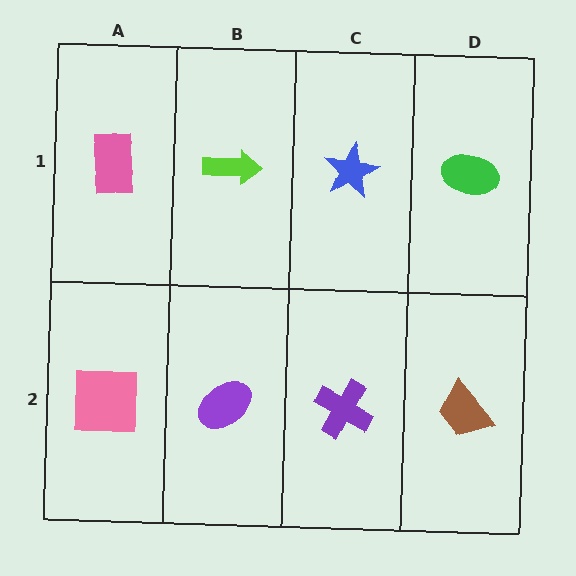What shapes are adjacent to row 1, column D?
A brown trapezoid (row 2, column D), a blue star (row 1, column C).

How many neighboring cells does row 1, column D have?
2.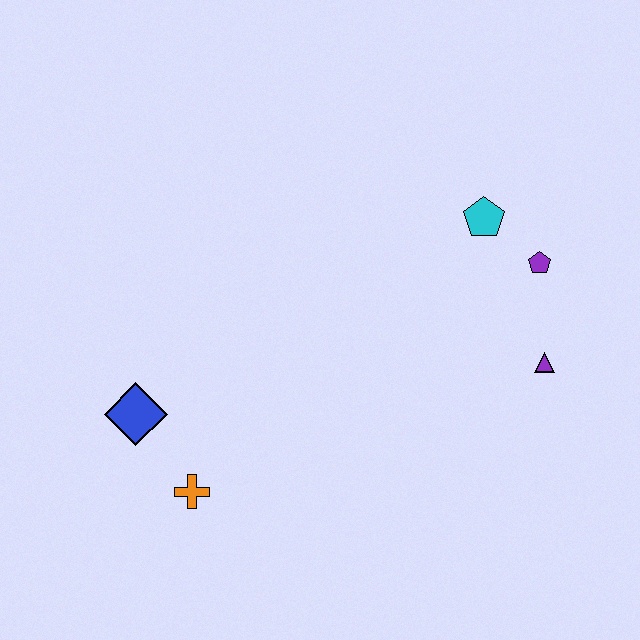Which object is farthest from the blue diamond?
The purple pentagon is farthest from the blue diamond.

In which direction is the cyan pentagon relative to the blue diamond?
The cyan pentagon is to the right of the blue diamond.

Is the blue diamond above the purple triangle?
No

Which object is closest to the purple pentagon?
The cyan pentagon is closest to the purple pentagon.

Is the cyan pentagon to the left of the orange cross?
No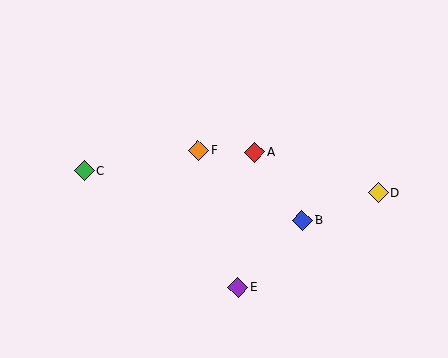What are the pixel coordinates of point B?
Point B is at (302, 220).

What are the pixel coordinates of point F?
Point F is at (198, 151).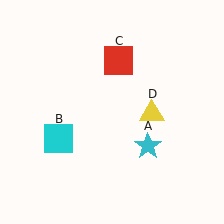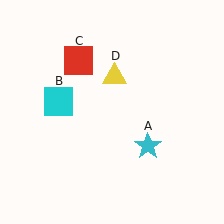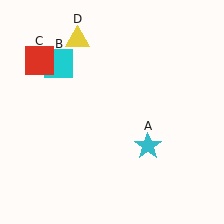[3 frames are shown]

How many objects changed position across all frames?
3 objects changed position: cyan square (object B), red square (object C), yellow triangle (object D).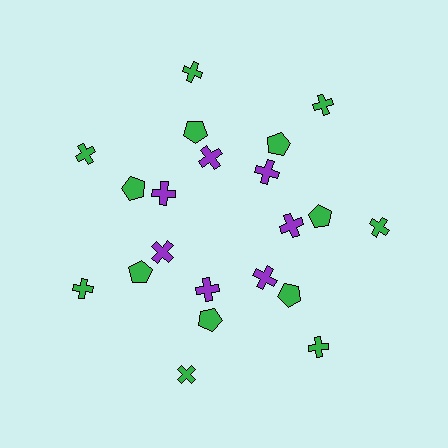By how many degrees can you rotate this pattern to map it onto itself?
The pattern maps onto itself every 51 degrees of rotation.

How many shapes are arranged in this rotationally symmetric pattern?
There are 21 shapes, arranged in 7 groups of 3.